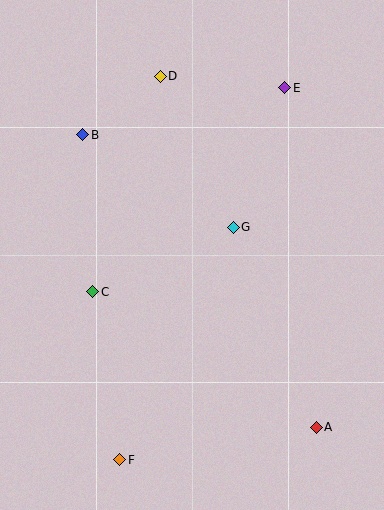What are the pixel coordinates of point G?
Point G is at (233, 227).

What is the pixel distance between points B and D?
The distance between B and D is 97 pixels.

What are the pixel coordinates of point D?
Point D is at (160, 76).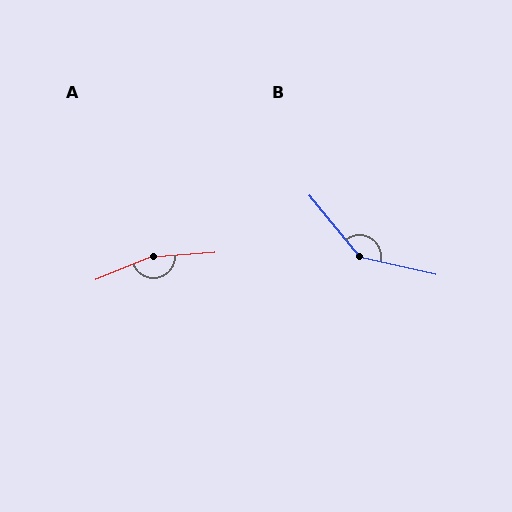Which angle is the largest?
A, at approximately 162 degrees.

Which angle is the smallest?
B, at approximately 142 degrees.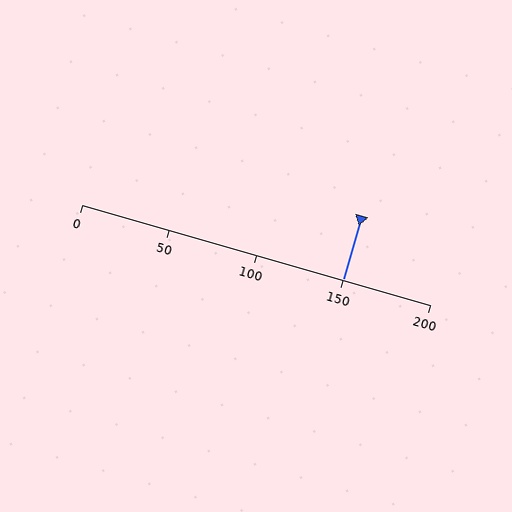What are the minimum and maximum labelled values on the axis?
The axis runs from 0 to 200.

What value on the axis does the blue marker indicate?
The marker indicates approximately 150.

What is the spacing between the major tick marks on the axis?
The major ticks are spaced 50 apart.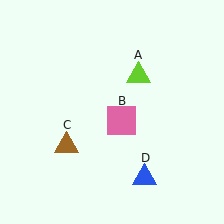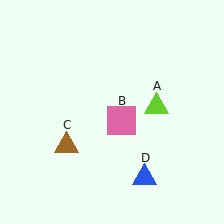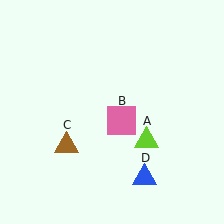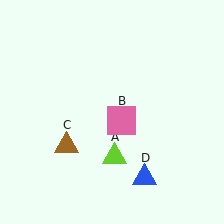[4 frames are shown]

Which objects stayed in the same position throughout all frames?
Pink square (object B) and brown triangle (object C) and blue triangle (object D) remained stationary.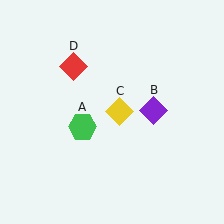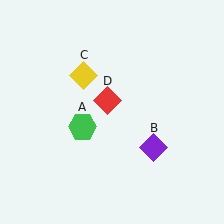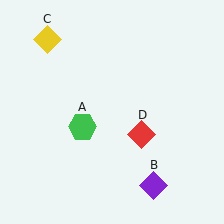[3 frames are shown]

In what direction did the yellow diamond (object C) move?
The yellow diamond (object C) moved up and to the left.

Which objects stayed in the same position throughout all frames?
Green hexagon (object A) remained stationary.